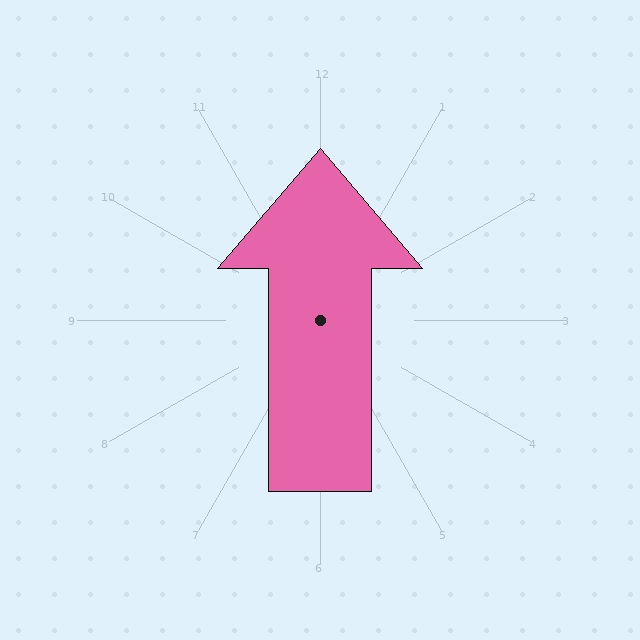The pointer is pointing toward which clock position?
Roughly 12 o'clock.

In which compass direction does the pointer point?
North.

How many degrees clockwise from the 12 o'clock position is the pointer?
Approximately 0 degrees.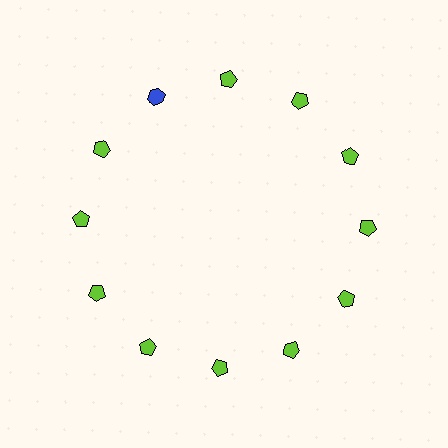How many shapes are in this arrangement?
There are 12 shapes arranged in a ring pattern.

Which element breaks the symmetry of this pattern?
The blue hexagon at roughly the 11 o'clock position breaks the symmetry. All other shapes are lime pentagons.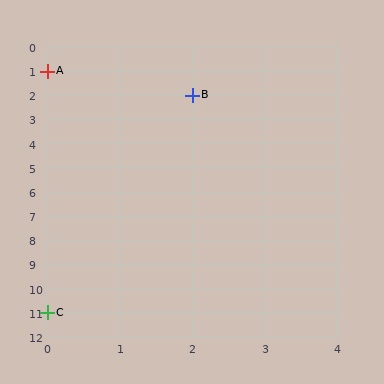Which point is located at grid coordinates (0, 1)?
Point A is at (0, 1).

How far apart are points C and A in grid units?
Points C and A are 10 rows apart.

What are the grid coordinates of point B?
Point B is at grid coordinates (2, 2).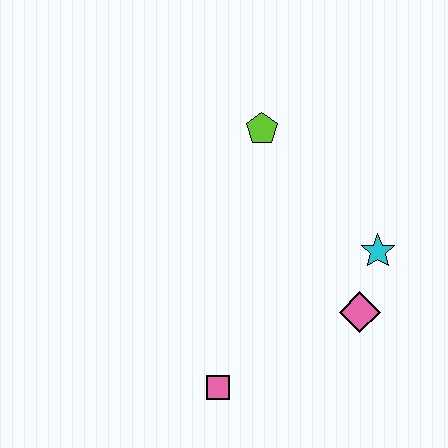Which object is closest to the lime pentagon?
The cyan star is closest to the lime pentagon.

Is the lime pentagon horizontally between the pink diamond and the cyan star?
No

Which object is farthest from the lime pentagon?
The pink square is farthest from the lime pentagon.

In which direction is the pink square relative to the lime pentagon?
The pink square is below the lime pentagon.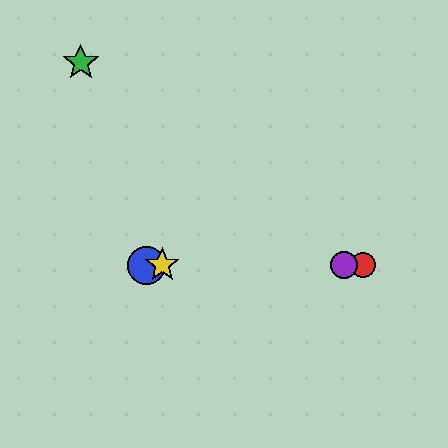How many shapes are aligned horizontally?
4 shapes (the red circle, the blue circle, the yellow star, the purple circle) are aligned horizontally.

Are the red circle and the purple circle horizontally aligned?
Yes, both are at y≈265.